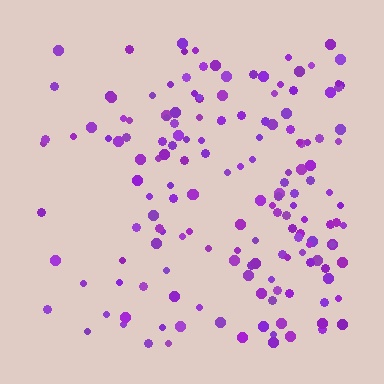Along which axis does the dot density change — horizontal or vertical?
Horizontal.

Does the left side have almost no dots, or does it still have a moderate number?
Still a moderate number, just noticeably fewer than the right.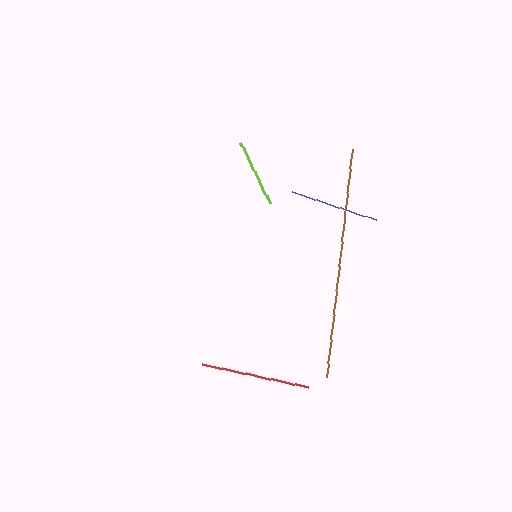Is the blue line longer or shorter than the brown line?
The brown line is longer than the blue line.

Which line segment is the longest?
The brown line is the longest at approximately 230 pixels.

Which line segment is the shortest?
The lime line is the shortest at approximately 68 pixels.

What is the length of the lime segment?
The lime segment is approximately 68 pixels long.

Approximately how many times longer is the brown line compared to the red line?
The brown line is approximately 2.1 times the length of the red line.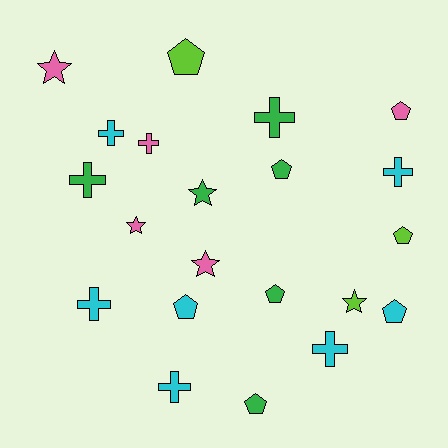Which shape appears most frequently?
Cross, with 8 objects.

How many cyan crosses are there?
There are 5 cyan crosses.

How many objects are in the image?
There are 21 objects.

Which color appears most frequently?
Cyan, with 7 objects.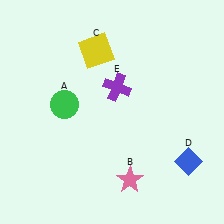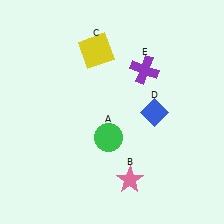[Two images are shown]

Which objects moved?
The objects that moved are: the green circle (A), the blue diamond (D), the purple cross (E).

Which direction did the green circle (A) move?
The green circle (A) moved right.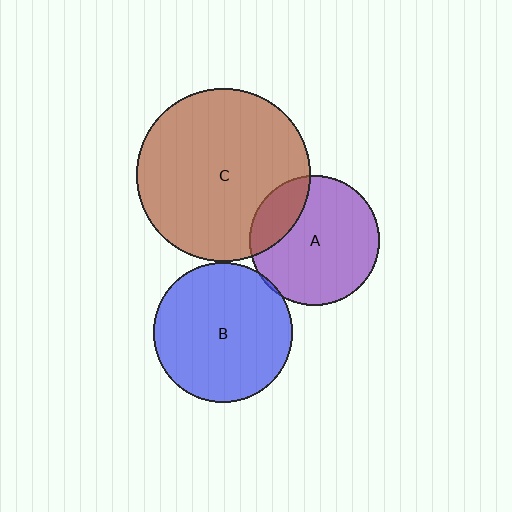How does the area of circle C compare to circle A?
Approximately 1.8 times.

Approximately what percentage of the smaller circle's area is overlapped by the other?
Approximately 20%.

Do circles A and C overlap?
Yes.